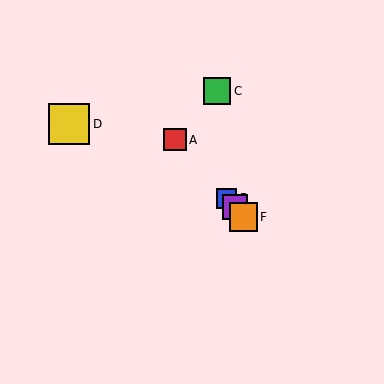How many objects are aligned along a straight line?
4 objects (A, B, E, F) are aligned along a straight line.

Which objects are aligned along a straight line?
Objects A, B, E, F are aligned along a straight line.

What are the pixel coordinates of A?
Object A is at (175, 140).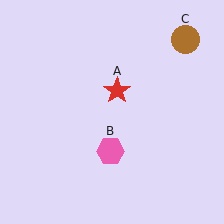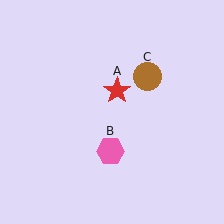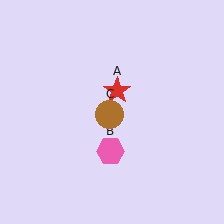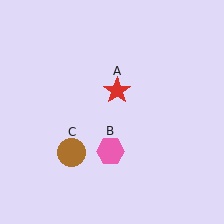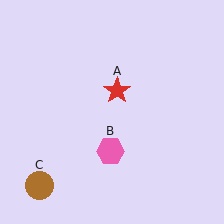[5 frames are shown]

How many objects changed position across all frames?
1 object changed position: brown circle (object C).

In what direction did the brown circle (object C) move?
The brown circle (object C) moved down and to the left.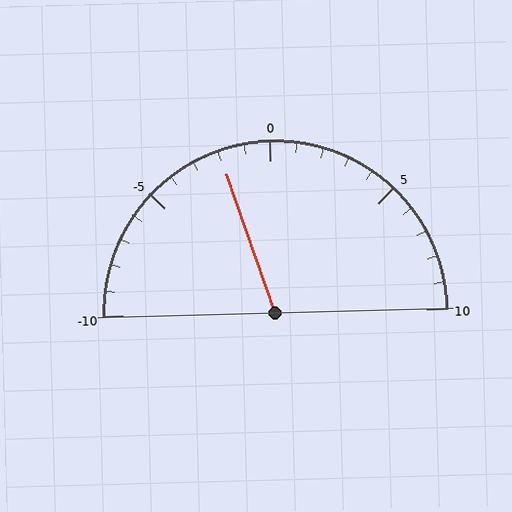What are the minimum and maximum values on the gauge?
The gauge ranges from -10 to 10.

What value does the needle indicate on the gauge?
The needle indicates approximately -2.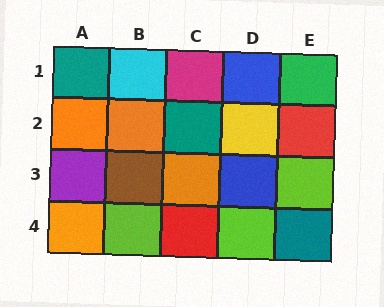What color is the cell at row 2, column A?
Orange.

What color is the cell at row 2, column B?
Orange.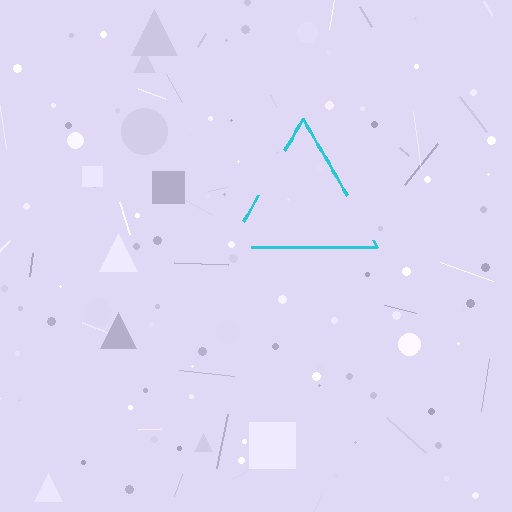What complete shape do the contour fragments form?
The contour fragments form a triangle.